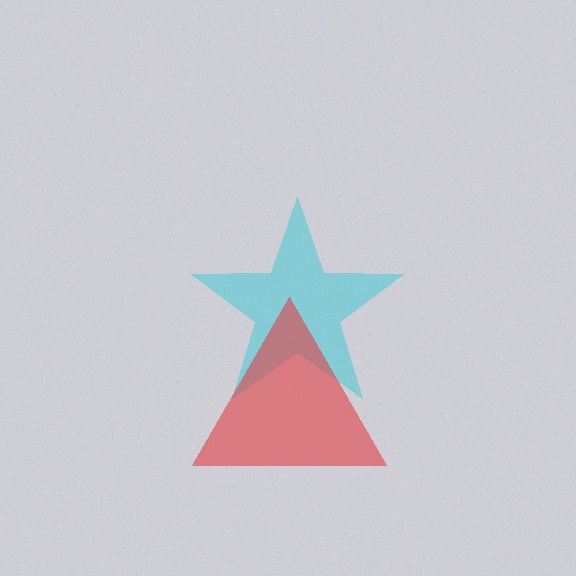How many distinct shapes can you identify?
There are 2 distinct shapes: a cyan star, a red triangle.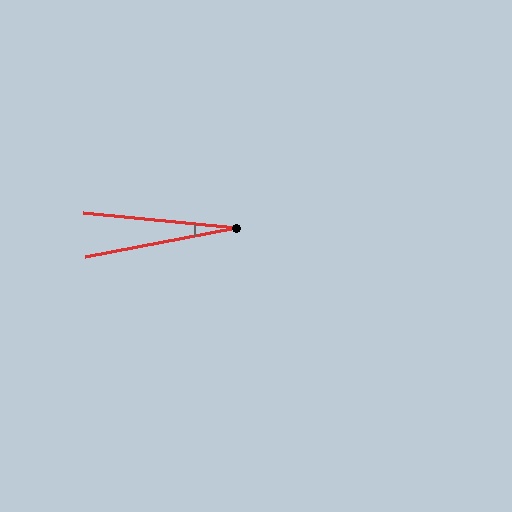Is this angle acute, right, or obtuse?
It is acute.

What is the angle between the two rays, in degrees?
Approximately 17 degrees.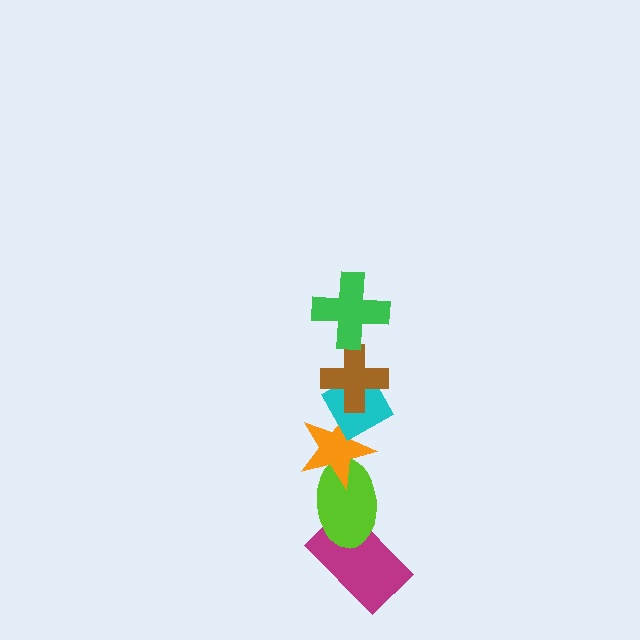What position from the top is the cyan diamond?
The cyan diamond is 3rd from the top.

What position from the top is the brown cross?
The brown cross is 2nd from the top.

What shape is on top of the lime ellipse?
The orange star is on top of the lime ellipse.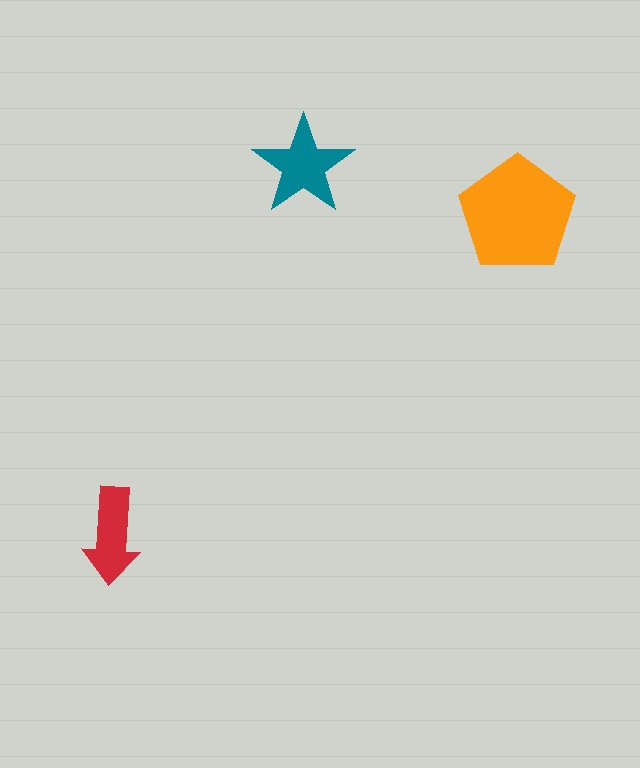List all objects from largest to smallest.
The orange pentagon, the teal star, the red arrow.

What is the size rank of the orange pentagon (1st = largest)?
1st.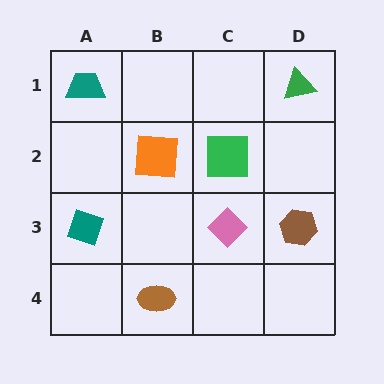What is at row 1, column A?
A teal trapezoid.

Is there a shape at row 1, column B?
No, that cell is empty.